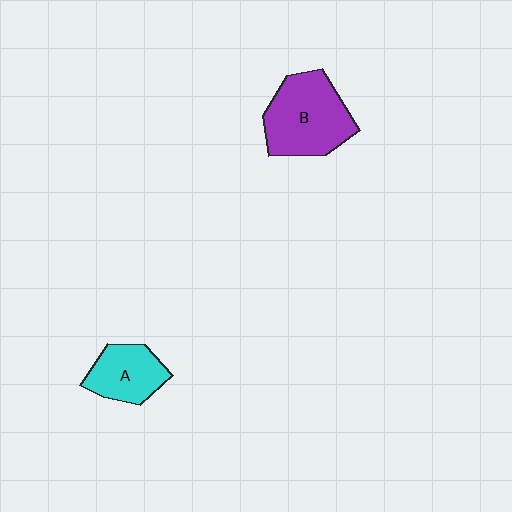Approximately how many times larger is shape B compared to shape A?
Approximately 1.6 times.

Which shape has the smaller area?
Shape A (cyan).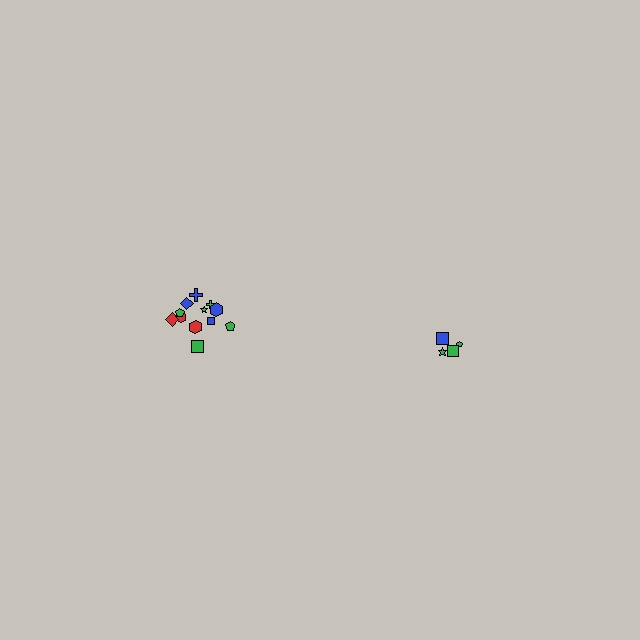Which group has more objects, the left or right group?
The left group.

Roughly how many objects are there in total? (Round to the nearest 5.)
Roughly 15 objects in total.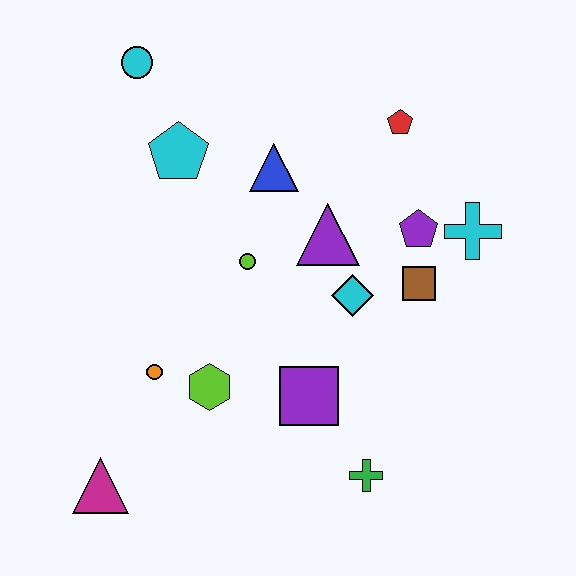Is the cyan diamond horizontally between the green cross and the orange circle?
Yes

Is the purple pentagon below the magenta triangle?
No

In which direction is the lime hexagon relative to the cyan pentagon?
The lime hexagon is below the cyan pentagon.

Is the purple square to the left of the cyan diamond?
Yes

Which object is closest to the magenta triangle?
The orange circle is closest to the magenta triangle.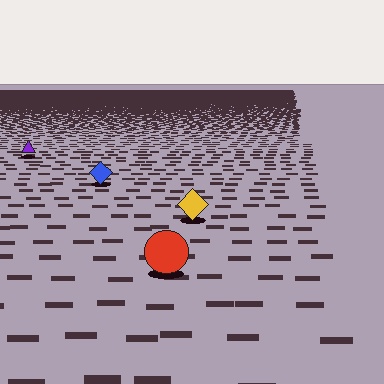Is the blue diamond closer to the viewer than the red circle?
No. The red circle is closer — you can tell from the texture gradient: the ground texture is coarser near it.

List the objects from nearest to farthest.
From nearest to farthest: the red circle, the yellow diamond, the blue diamond, the purple triangle.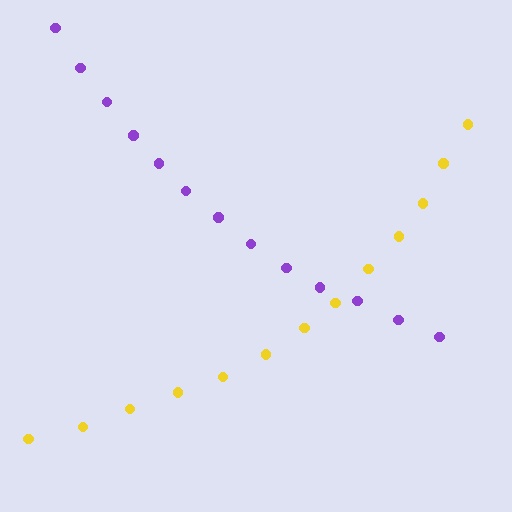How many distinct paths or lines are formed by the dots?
There are 2 distinct paths.